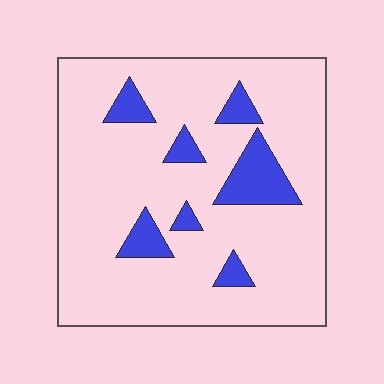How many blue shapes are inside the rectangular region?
7.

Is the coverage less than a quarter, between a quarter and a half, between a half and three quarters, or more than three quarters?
Less than a quarter.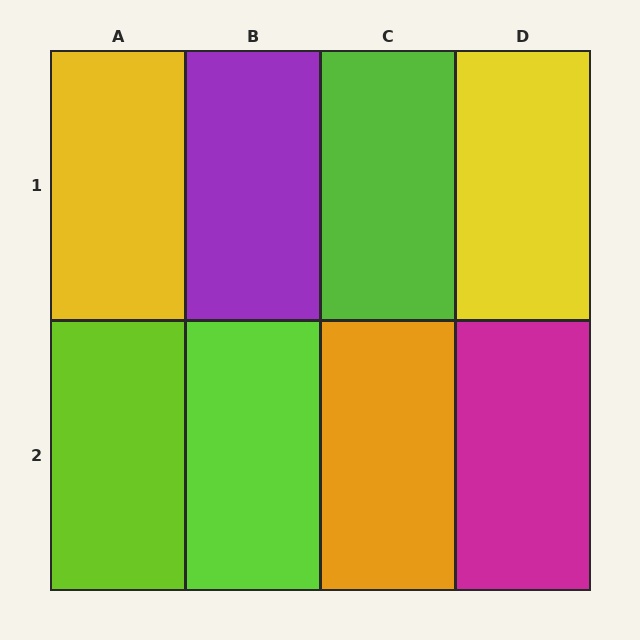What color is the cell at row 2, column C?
Orange.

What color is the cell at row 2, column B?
Lime.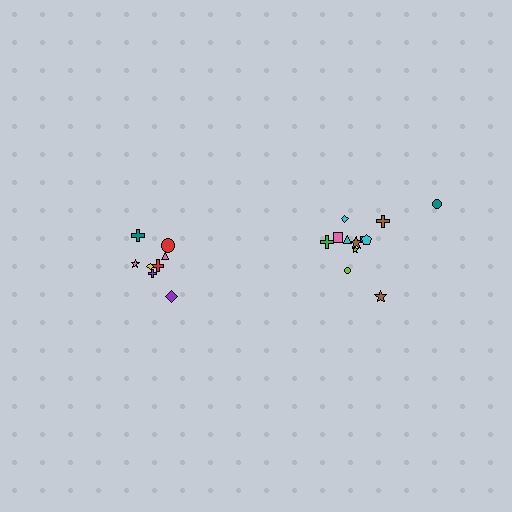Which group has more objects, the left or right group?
The right group.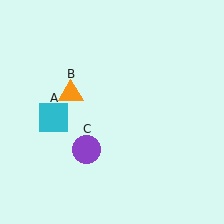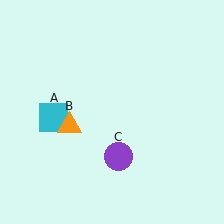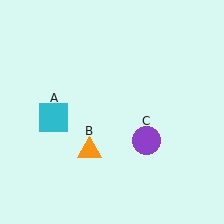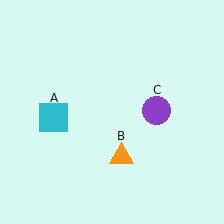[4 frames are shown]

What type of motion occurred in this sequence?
The orange triangle (object B), purple circle (object C) rotated counterclockwise around the center of the scene.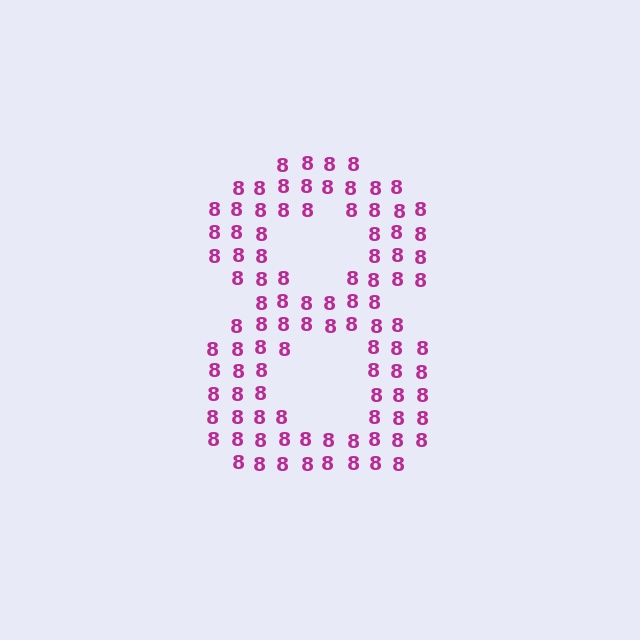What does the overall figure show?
The overall figure shows the digit 8.